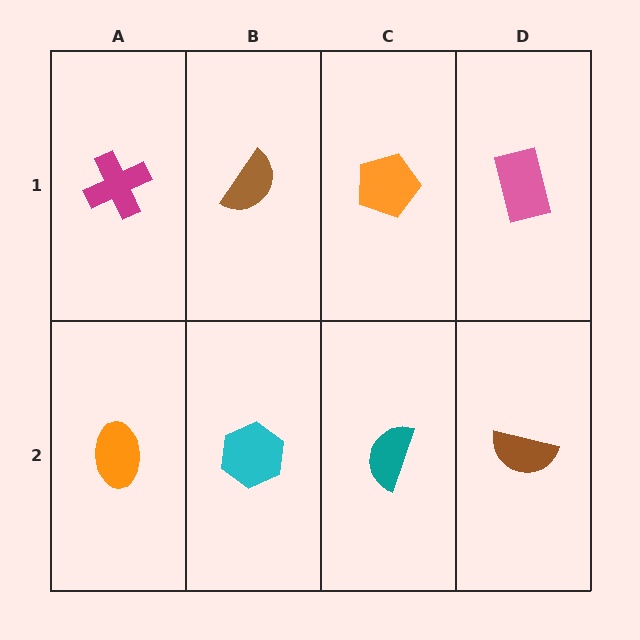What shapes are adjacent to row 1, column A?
An orange ellipse (row 2, column A), a brown semicircle (row 1, column B).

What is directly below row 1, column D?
A brown semicircle.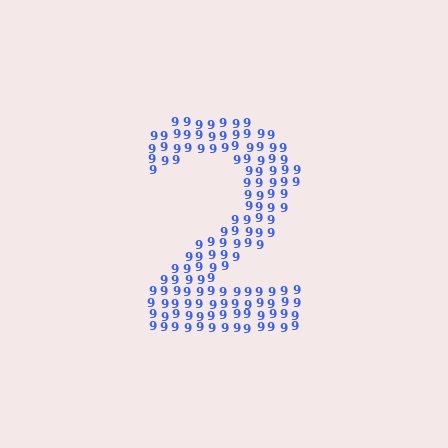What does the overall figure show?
The overall figure shows the digit 2.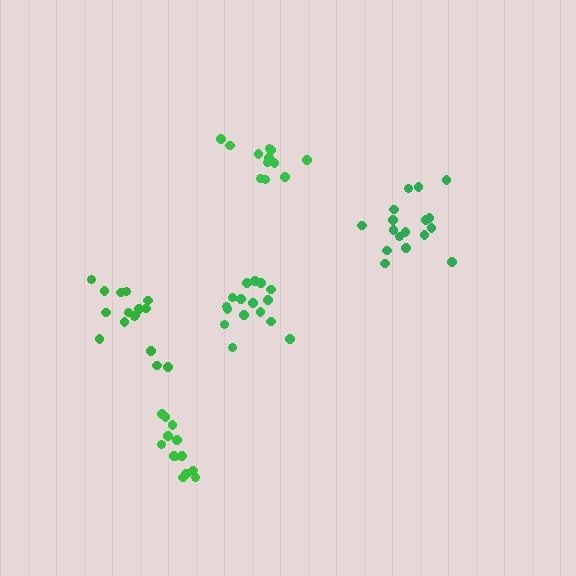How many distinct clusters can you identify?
There are 5 distinct clusters.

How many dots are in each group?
Group 1: 13 dots, Group 2: 13 dots, Group 3: 17 dots, Group 4: 16 dots, Group 5: 16 dots (75 total).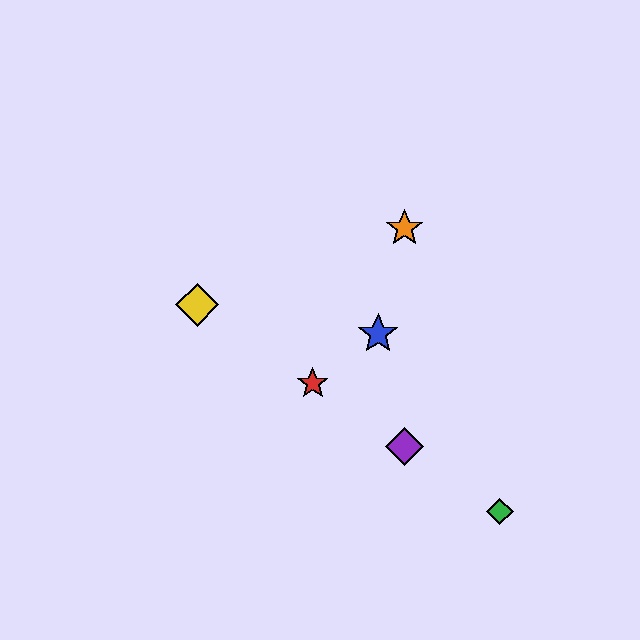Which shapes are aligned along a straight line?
The red star, the green diamond, the yellow diamond, the purple diamond are aligned along a straight line.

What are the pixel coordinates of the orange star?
The orange star is at (404, 228).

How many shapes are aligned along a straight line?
4 shapes (the red star, the green diamond, the yellow diamond, the purple diamond) are aligned along a straight line.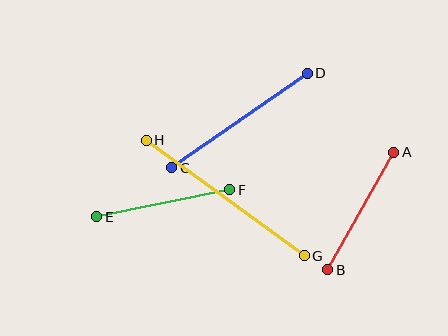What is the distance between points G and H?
The distance is approximately 196 pixels.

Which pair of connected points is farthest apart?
Points G and H are farthest apart.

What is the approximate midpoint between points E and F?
The midpoint is at approximately (163, 203) pixels.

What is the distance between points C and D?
The distance is approximately 165 pixels.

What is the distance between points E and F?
The distance is approximately 136 pixels.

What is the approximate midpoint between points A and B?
The midpoint is at approximately (361, 211) pixels.